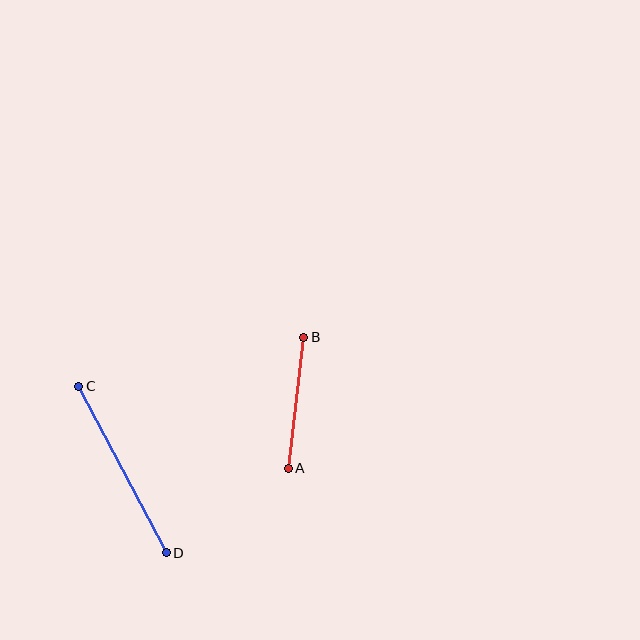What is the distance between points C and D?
The distance is approximately 188 pixels.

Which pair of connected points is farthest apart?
Points C and D are farthest apart.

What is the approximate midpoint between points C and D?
The midpoint is at approximately (123, 469) pixels.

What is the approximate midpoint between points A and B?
The midpoint is at approximately (296, 403) pixels.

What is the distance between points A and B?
The distance is approximately 132 pixels.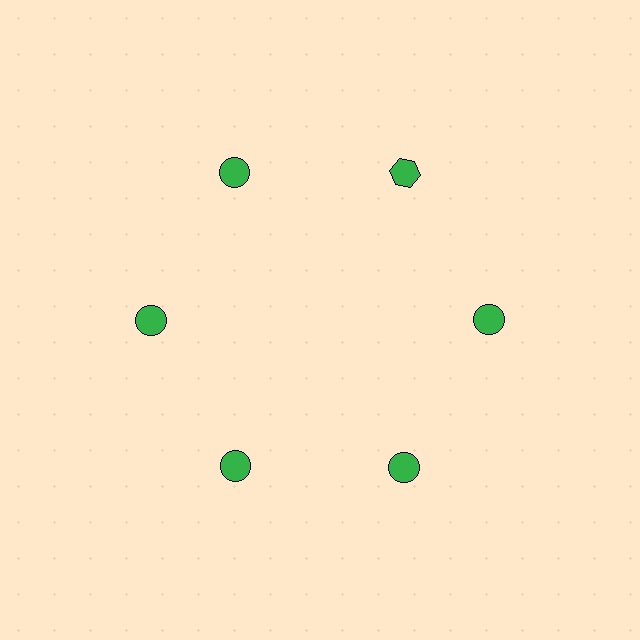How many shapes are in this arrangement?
There are 6 shapes arranged in a ring pattern.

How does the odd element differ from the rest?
It has a different shape: hexagon instead of circle.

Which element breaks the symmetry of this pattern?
The green hexagon at roughly the 1 o'clock position breaks the symmetry. All other shapes are green circles.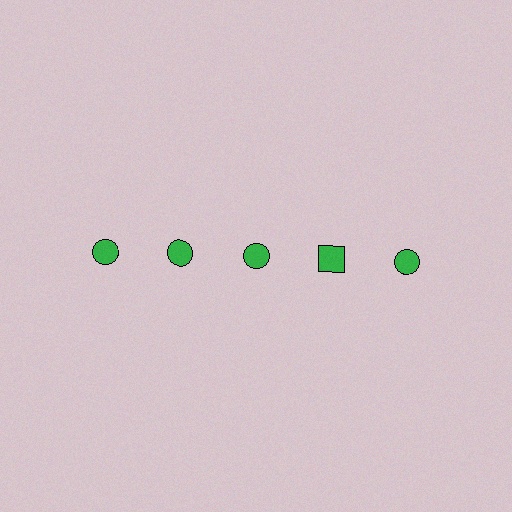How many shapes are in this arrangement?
There are 5 shapes arranged in a grid pattern.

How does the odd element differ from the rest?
It has a different shape: square instead of circle.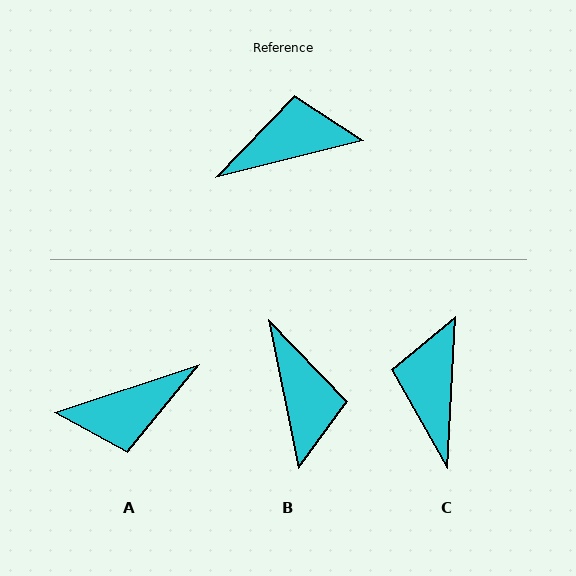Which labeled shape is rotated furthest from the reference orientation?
A, about 176 degrees away.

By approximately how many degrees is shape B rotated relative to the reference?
Approximately 93 degrees clockwise.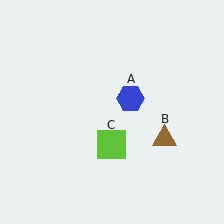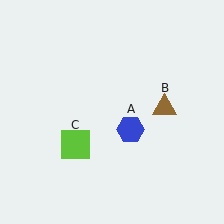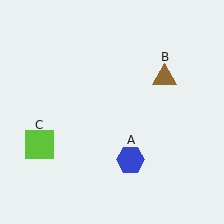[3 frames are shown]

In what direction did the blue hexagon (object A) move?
The blue hexagon (object A) moved down.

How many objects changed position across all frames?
3 objects changed position: blue hexagon (object A), brown triangle (object B), lime square (object C).